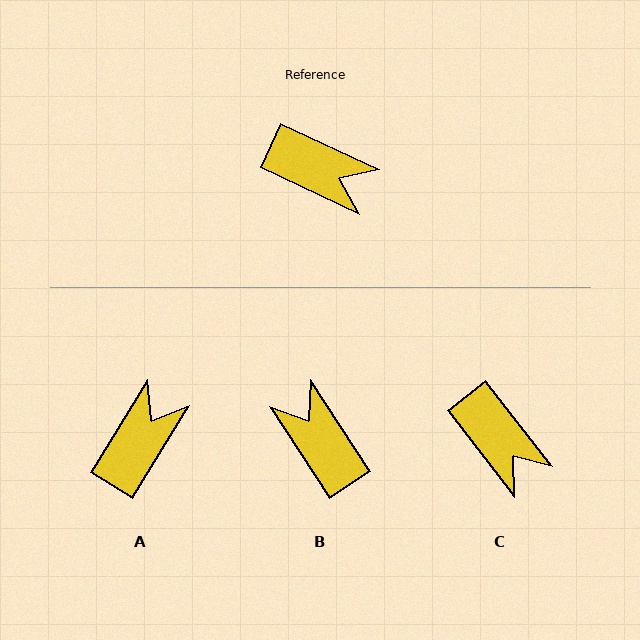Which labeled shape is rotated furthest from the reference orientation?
B, about 148 degrees away.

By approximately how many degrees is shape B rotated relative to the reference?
Approximately 148 degrees counter-clockwise.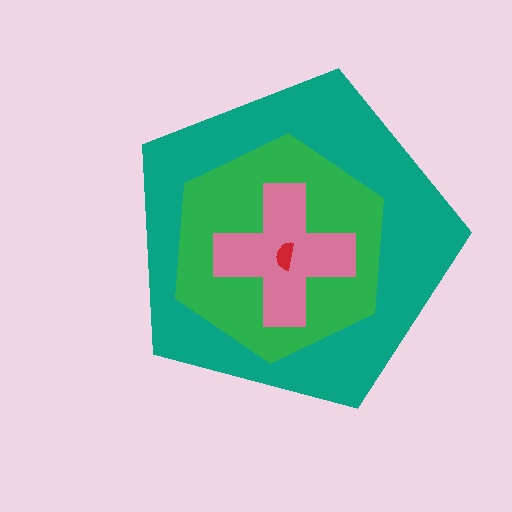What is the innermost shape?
The red semicircle.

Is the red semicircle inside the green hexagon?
Yes.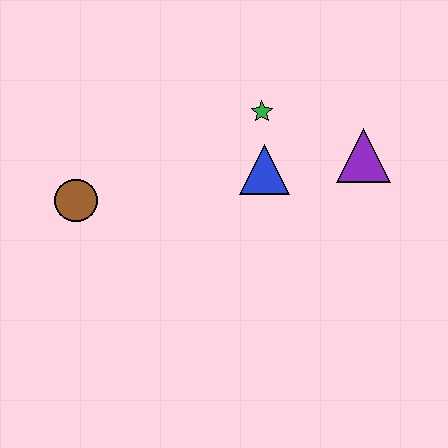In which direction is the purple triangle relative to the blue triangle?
The purple triangle is to the right of the blue triangle.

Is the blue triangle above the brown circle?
Yes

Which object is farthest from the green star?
The brown circle is farthest from the green star.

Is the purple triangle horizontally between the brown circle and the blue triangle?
No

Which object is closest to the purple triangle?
The blue triangle is closest to the purple triangle.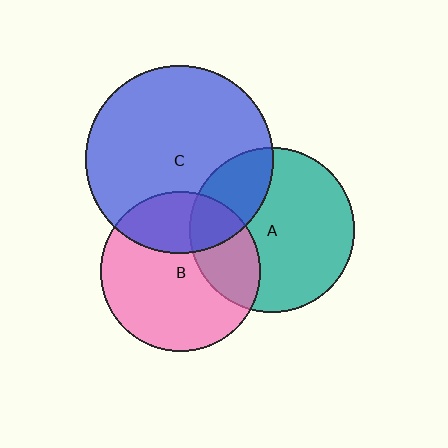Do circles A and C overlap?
Yes.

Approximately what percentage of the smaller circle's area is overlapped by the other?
Approximately 25%.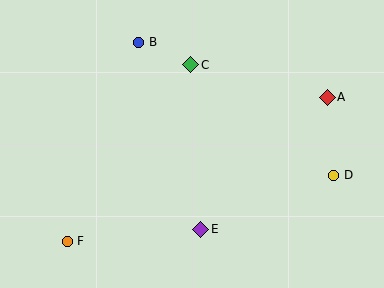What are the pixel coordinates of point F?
Point F is at (67, 241).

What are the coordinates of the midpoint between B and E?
The midpoint between B and E is at (170, 136).